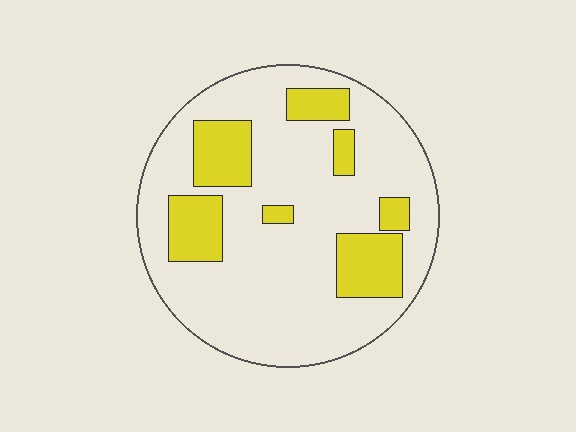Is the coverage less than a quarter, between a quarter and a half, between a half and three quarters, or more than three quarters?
Less than a quarter.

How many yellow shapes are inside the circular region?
7.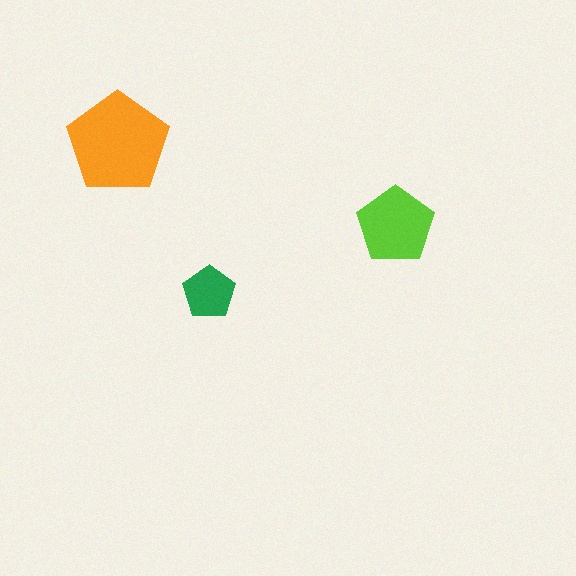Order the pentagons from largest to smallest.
the orange one, the lime one, the green one.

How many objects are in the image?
There are 3 objects in the image.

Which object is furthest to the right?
The lime pentagon is rightmost.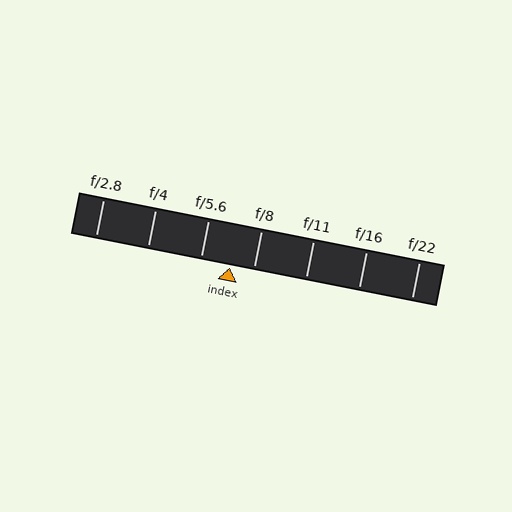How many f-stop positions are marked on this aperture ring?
There are 7 f-stop positions marked.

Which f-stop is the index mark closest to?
The index mark is closest to f/8.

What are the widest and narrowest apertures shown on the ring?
The widest aperture shown is f/2.8 and the narrowest is f/22.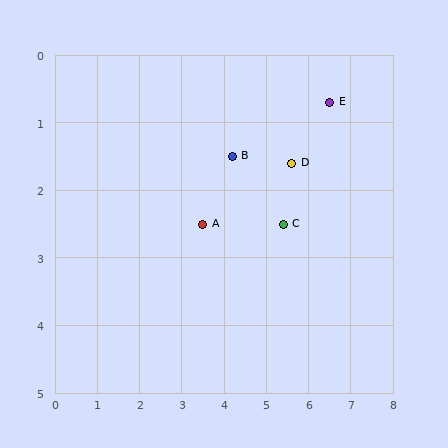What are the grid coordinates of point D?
Point D is at approximately (5.6, 1.6).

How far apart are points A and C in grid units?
Points A and C are about 1.9 grid units apart.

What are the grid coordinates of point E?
Point E is at approximately (6.5, 0.7).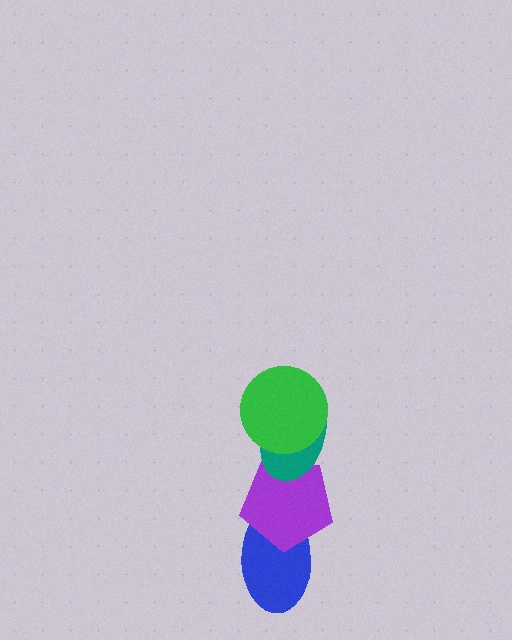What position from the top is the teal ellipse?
The teal ellipse is 2nd from the top.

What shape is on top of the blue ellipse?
The purple pentagon is on top of the blue ellipse.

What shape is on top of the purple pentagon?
The teal ellipse is on top of the purple pentagon.